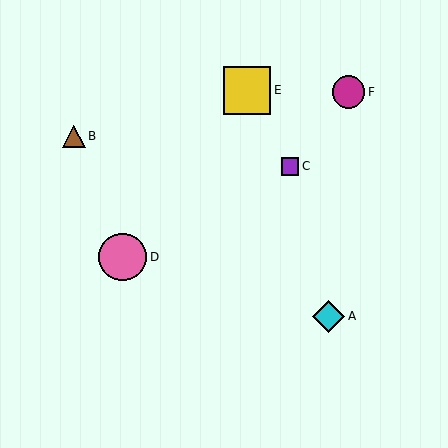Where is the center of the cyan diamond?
The center of the cyan diamond is at (329, 316).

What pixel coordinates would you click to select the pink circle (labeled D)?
Click at (123, 257) to select the pink circle D.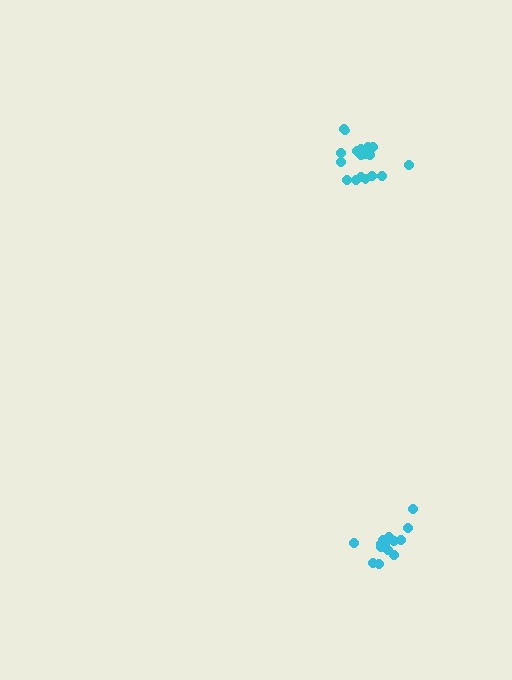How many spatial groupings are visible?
There are 2 spatial groupings.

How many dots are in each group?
Group 1: 14 dots, Group 2: 18 dots (32 total).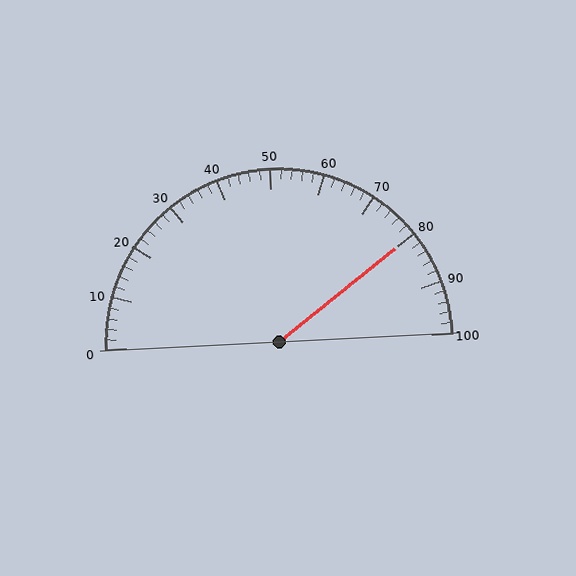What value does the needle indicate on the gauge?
The needle indicates approximately 80.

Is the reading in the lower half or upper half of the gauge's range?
The reading is in the upper half of the range (0 to 100).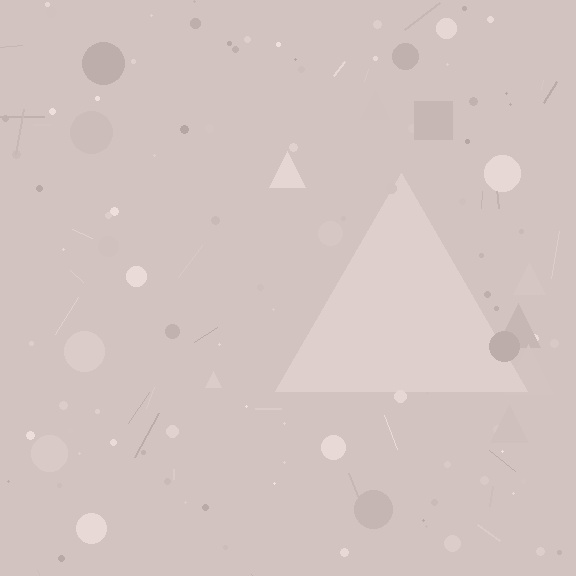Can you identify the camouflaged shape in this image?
The camouflaged shape is a triangle.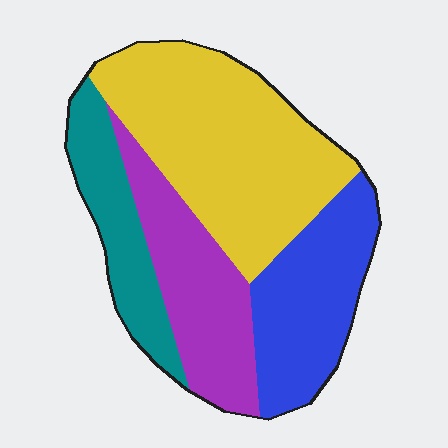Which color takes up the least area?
Teal, at roughly 15%.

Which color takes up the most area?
Yellow, at roughly 40%.